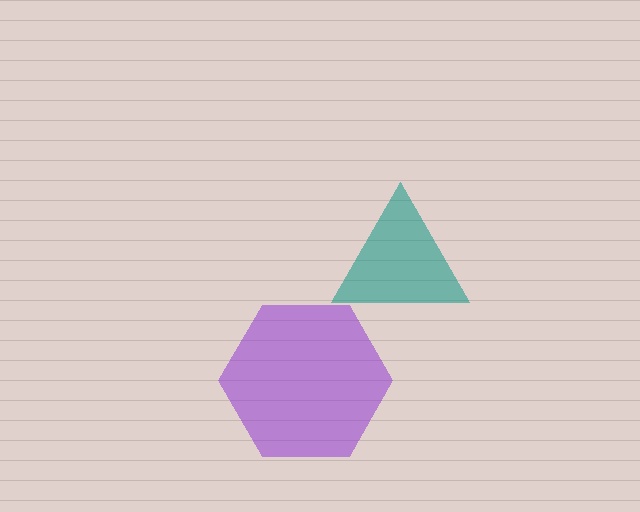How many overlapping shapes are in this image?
There are 2 overlapping shapes in the image.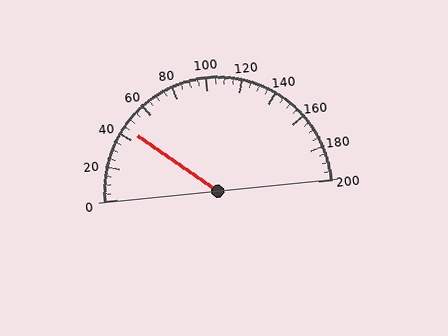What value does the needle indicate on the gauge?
The needle indicates approximately 45.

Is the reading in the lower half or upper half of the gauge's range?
The reading is in the lower half of the range (0 to 200).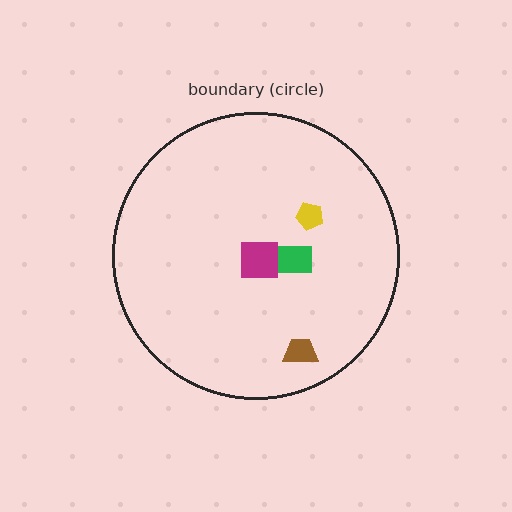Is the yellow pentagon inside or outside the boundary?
Inside.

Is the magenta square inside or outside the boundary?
Inside.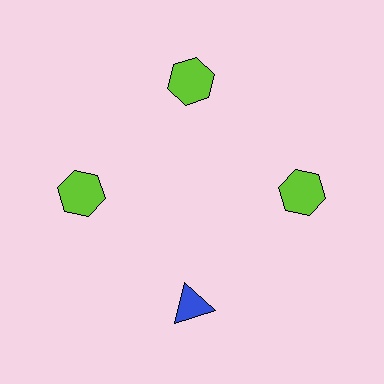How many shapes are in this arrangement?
There are 4 shapes arranged in a ring pattern.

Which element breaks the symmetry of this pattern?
The blue triangle at roughly the 6 o'clock position breaks the symmetry. All other shapes are lime hexagons.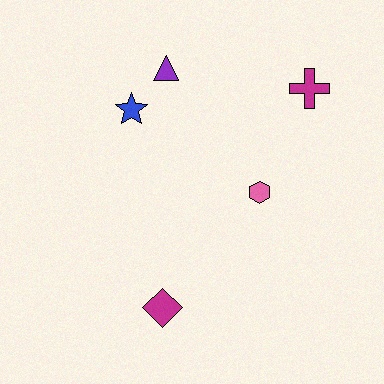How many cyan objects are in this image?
There are no cyan objects.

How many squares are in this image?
There are no squares.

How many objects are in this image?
There are 5 objects.